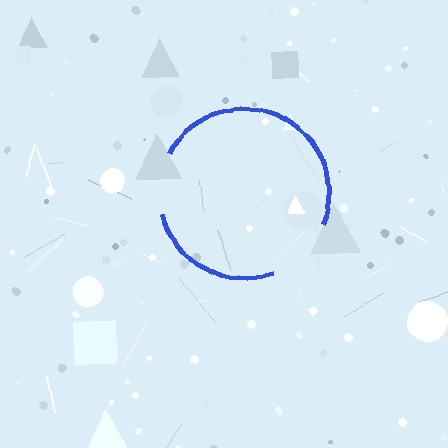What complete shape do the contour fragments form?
The contour fragments form a circle.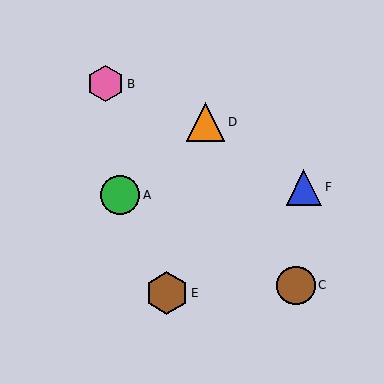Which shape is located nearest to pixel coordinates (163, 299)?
The brown hexagon (labeled E) at (167, 293) is nearest to that location.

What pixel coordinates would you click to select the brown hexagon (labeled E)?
Click at (167, 293) to select the brown hexagon E.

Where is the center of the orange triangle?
The center of the orange triangle is at (205, 122).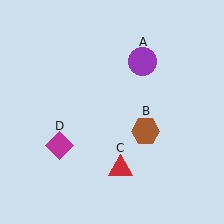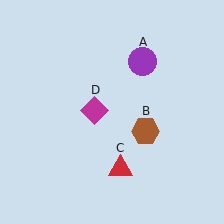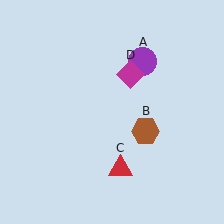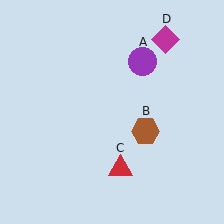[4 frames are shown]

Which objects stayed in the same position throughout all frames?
Purple circle (object A) and brown hexagon (object B) and red triangle (object C) remained stationary.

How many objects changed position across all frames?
1 object changed position: magenta diamond (object D).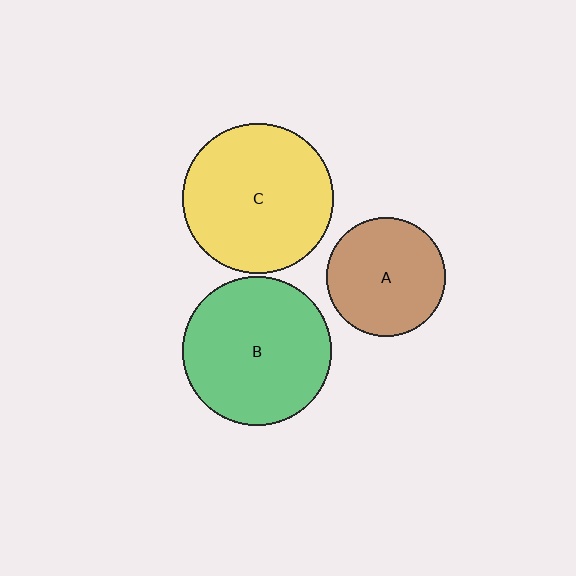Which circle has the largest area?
Circle C (yellow).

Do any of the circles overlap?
No, none of the circles overlap.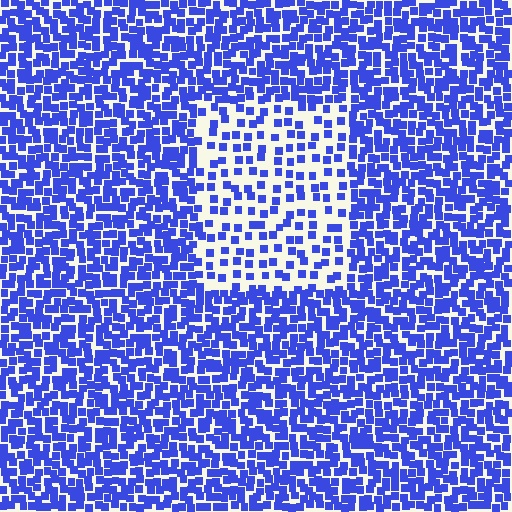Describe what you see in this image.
The image contains small blue elements arranged at two different densities. A rectangle-shaped region is visible where the elements are less densely packed than the surrounding area.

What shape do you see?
I see a rectangle.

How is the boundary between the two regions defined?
The boundary is defined by a change in element density (approximately 2.3x ratio). All elements are the same color, size, and shape.